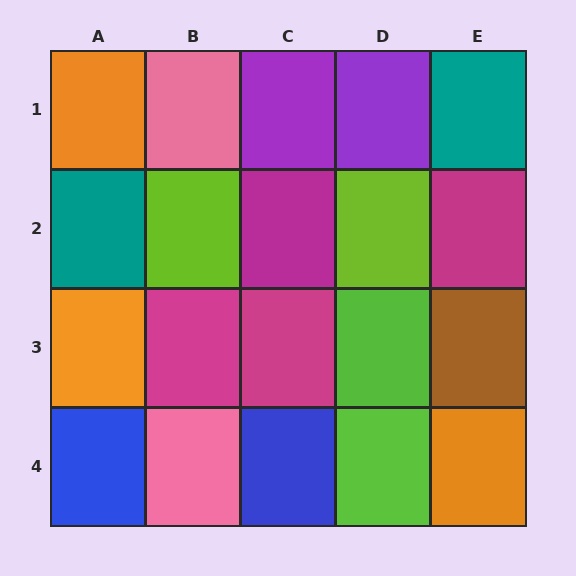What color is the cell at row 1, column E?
Teal.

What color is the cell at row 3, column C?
Magenta.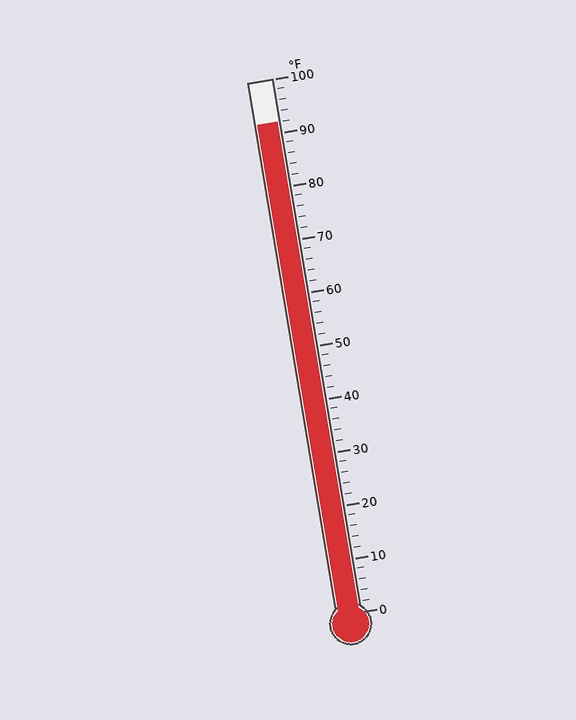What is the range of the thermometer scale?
The thermometer scale ranges from 0°F to 100°F.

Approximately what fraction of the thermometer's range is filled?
The thermometer is filled to approximately 90% of its range.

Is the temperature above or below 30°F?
The temperature is above 30°F.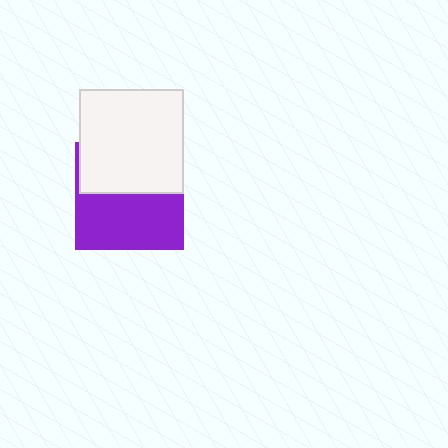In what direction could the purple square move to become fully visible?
The purple square could move down. That would shift it out from behind the white square entirely.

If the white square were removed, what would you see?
You would see the complete purple square.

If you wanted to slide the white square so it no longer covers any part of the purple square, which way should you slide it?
Slide it up — that is the most direct way to separate the two shapes.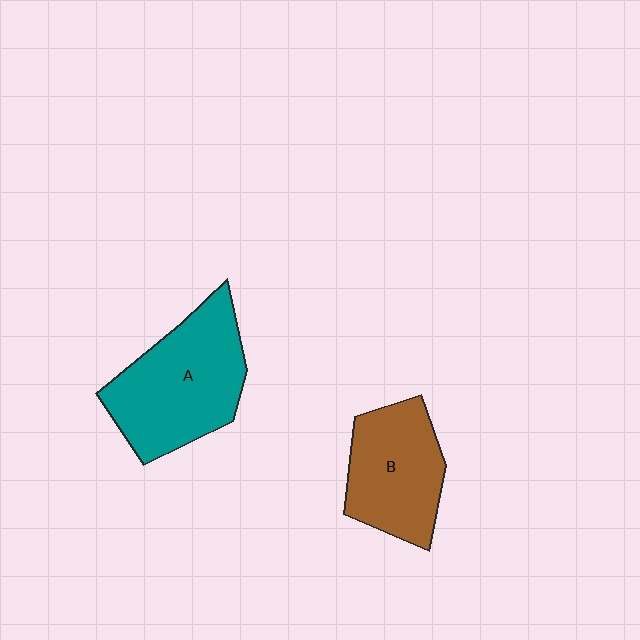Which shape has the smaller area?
Shape B (brown).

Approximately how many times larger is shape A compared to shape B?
Approximately 1.3 times.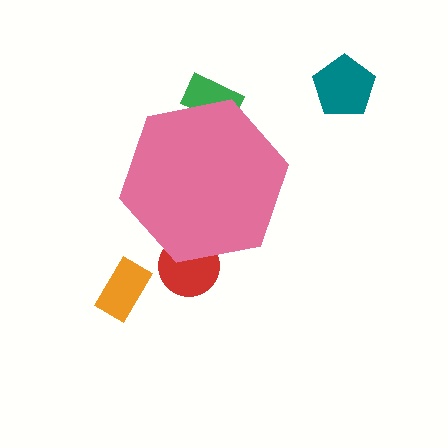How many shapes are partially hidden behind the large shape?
2 shapes are partially hidden.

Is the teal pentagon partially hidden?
No, the teal pentagon is fully visible.